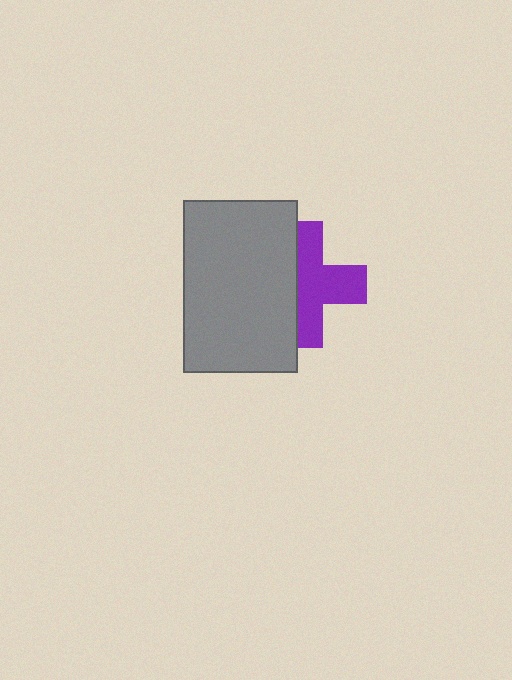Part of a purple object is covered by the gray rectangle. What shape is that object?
It is a cross.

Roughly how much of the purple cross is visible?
About half of it is visible (roughly 61%).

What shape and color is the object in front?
The object in front is a gray rectangle.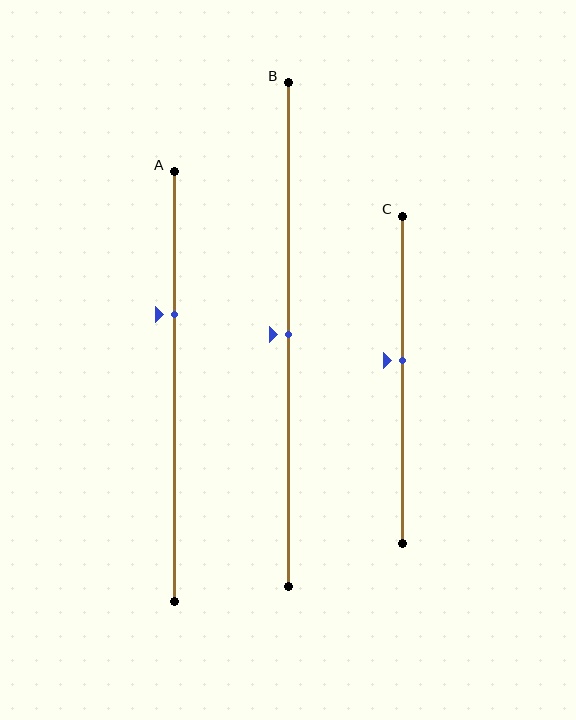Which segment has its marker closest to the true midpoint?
Segment B has its marker closest to the true midpoint.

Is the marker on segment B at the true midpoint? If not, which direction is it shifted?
Yes, the marker on segment B is at the true midpoint.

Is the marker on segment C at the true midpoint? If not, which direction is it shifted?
No, the marker on segment C is shifted upward by about 6% of the segment length.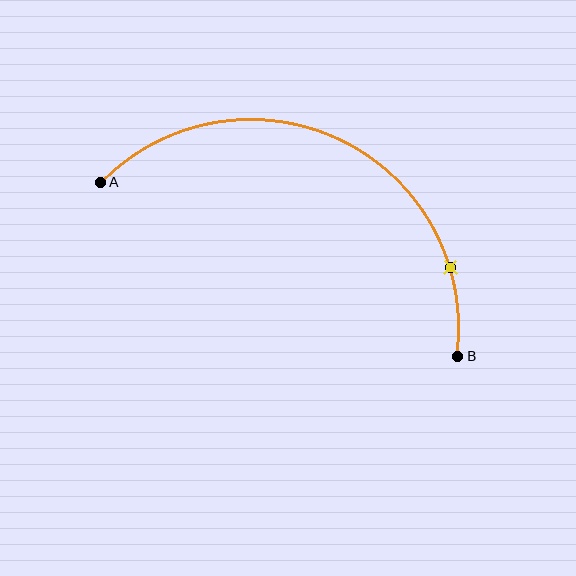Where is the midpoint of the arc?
The arc midpoint is the point on the curve farthest from the straight line joining A and B. It sits above that line.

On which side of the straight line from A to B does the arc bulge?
The arc bulges above the straight line connecting A and B.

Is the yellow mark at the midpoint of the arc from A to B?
No. The yellow mark lies on the arc but is closer to endpoint B. The arc midpoint would be at the point on the curve equidistant along the arc from both A and B.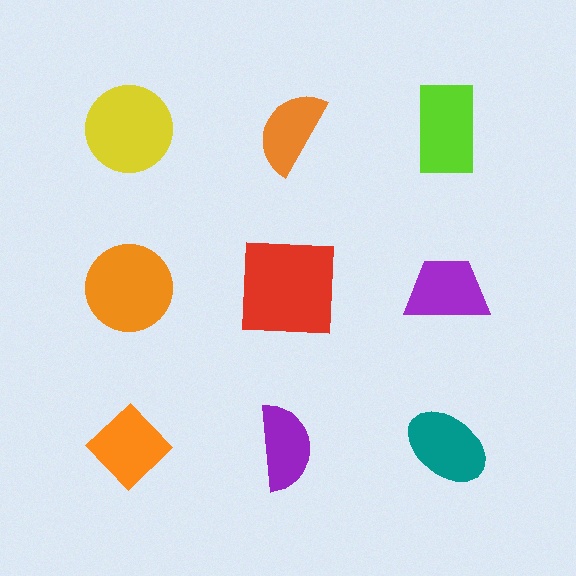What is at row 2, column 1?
An orange circle.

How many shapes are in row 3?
3 shapes.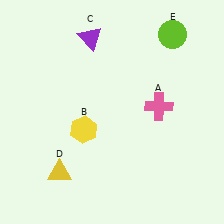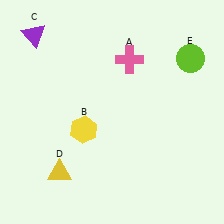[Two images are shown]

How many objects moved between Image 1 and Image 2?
3 objects moved between the two images.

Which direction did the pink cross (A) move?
The pink cross (A) moved up.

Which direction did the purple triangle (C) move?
The purple triangle (C) moved left.